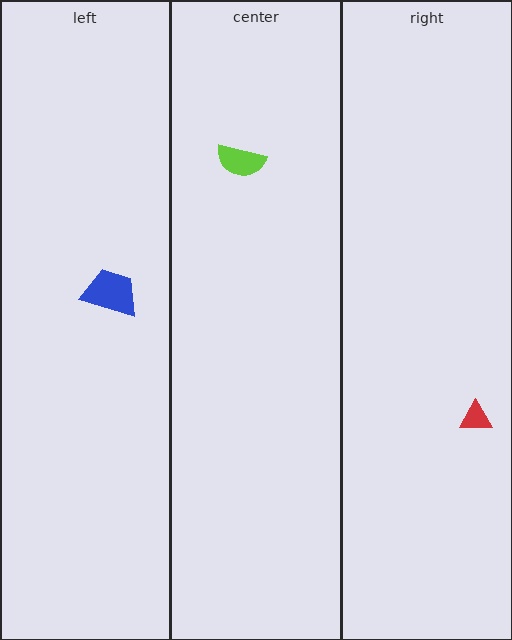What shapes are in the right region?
The red triangle.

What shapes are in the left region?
The blue trapezoid.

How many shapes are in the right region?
1.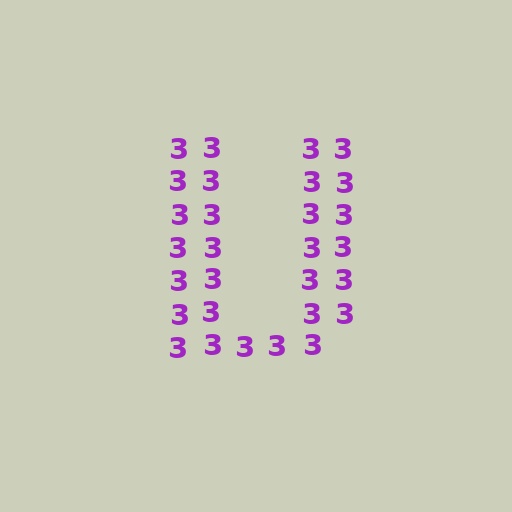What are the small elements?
The small elements are digit 3's.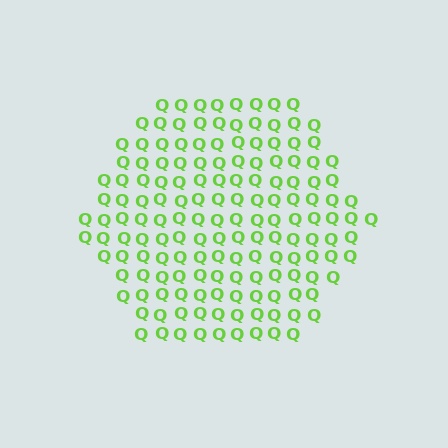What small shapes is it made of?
It is made of small letter Q's.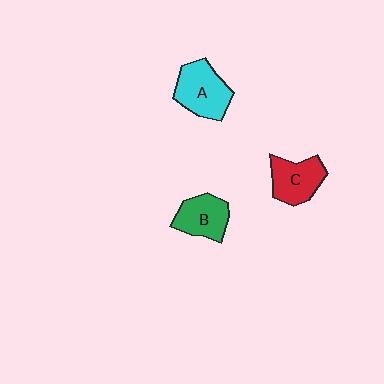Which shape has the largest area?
Shape A (cyan).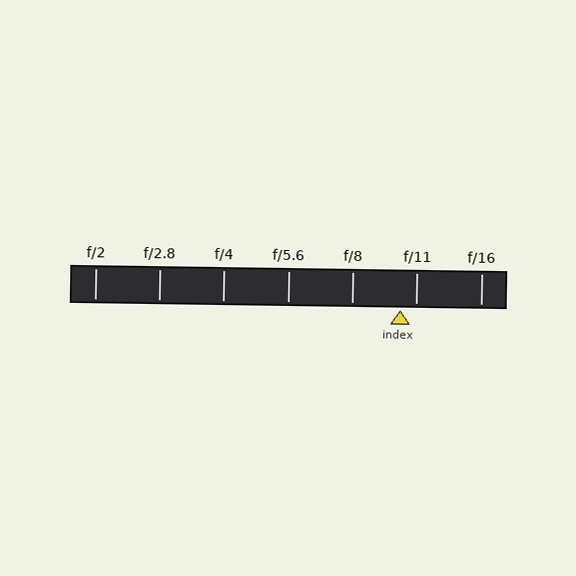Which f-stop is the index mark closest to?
The index mark is closest to f/11.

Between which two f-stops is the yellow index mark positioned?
The index mark is between f/8 and f/11.